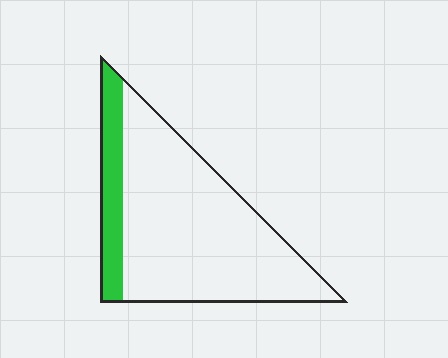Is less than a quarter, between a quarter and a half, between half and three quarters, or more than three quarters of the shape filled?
Less than a quarter.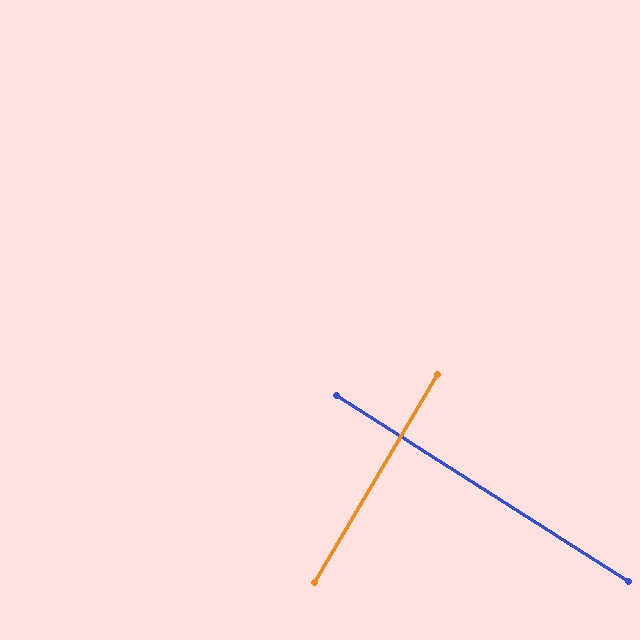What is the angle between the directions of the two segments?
Approximately 88 degrees.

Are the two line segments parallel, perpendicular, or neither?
Perpendicular — they meet at approximately 88°.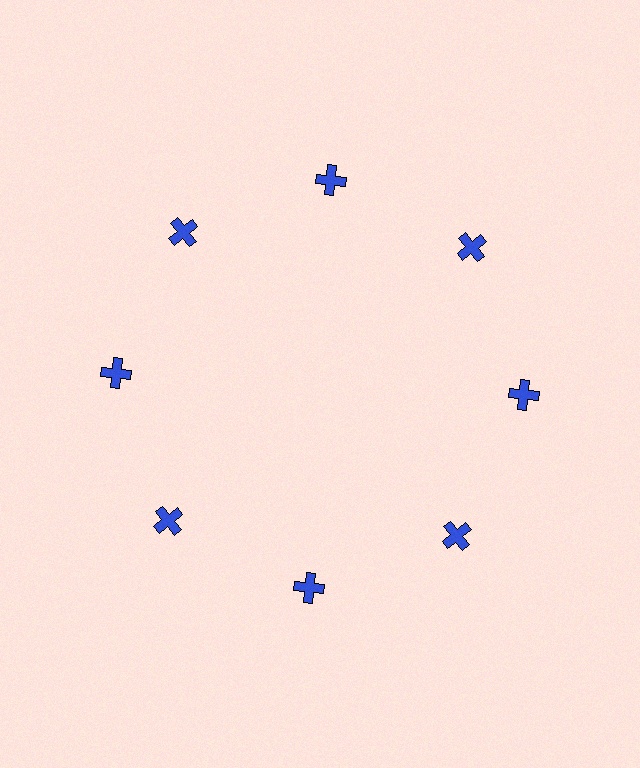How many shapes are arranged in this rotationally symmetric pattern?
There are 8 shapes, arranged in 8 groups of 1.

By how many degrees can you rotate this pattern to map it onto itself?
The pattern maps onto itself every 45 degrees of rotation.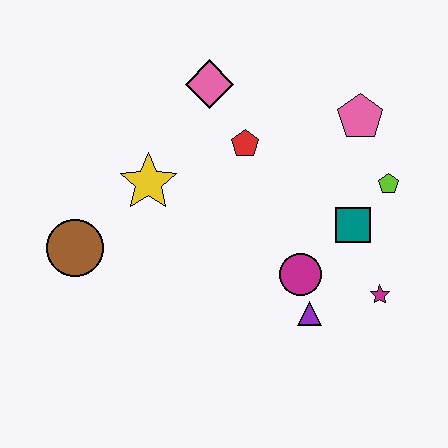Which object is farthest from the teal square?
The brown circle is farthest from the teal square.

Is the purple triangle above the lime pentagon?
No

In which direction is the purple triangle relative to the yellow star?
The purple triangle is to the right of the yellow star.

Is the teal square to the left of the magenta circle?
No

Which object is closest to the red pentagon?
The pink diamond is closest to the red pentagon.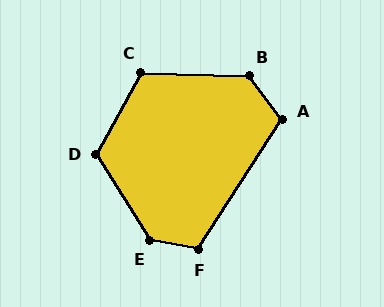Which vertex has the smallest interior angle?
A, at approximately 110 degrees.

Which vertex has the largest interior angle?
E, at approximately 133 degrees.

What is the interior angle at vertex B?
Approximately 129 degrees (obtuse).